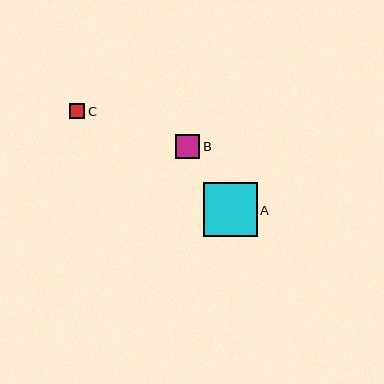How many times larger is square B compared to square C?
Square B is approximately 1.5 times the size of square C.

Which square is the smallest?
Square C is the smallest with a size of approximately 15 pixels.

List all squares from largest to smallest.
From largest to smallest: A, B, C.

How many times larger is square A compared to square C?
Square A is approximately 3.5 times the size of square C.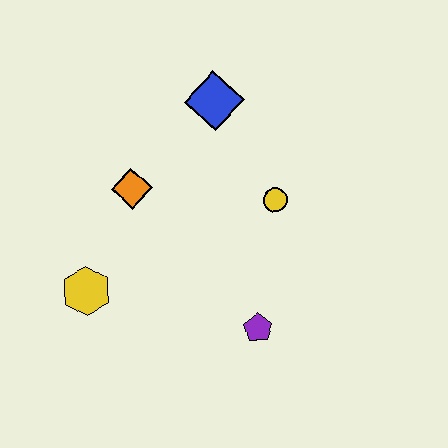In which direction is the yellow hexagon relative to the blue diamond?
The yellow hexagon is below the blue diamond.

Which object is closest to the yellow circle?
The blue diamond is closest to the yellow circle.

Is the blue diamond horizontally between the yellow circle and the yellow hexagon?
Yes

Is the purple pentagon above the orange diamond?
No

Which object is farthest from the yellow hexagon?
The blue diamond is farthest from the yellow hexagon.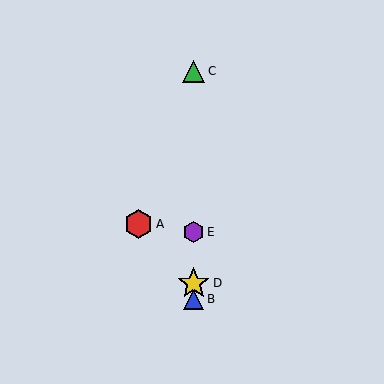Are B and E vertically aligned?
Yes, both are at x≈194.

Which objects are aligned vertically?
Objects B, C, D, E are aligned vertically.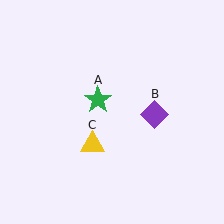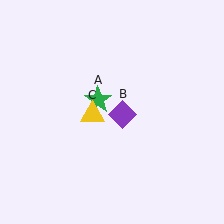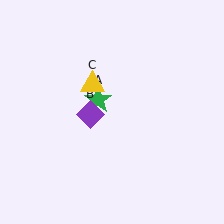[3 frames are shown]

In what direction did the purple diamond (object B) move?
The purple diamond (object B) moved left.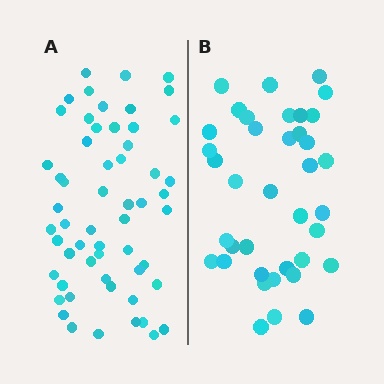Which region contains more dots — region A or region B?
Region A (the left region) has more dots.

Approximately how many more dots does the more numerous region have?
Region A has approximately 20 more dots than region B.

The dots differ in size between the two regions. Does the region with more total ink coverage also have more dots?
No. Region B has more total ink coverage because its dots are larger, but region A actually contains more individual dots. Total area can be misleading — the number of items is what matters here.